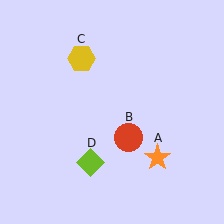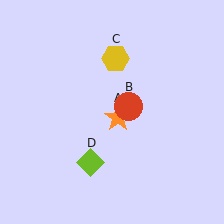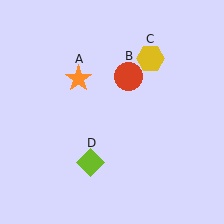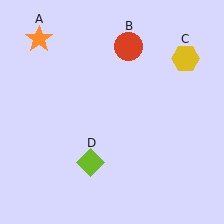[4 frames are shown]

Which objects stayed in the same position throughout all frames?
Lime diamond (object D) remained stationary.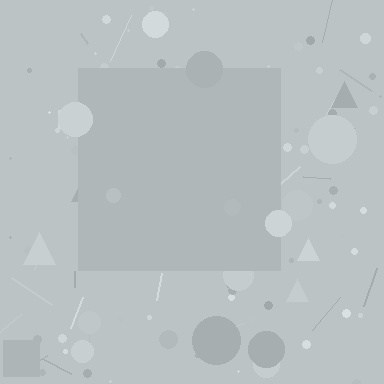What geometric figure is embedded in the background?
A square is embedded in the background.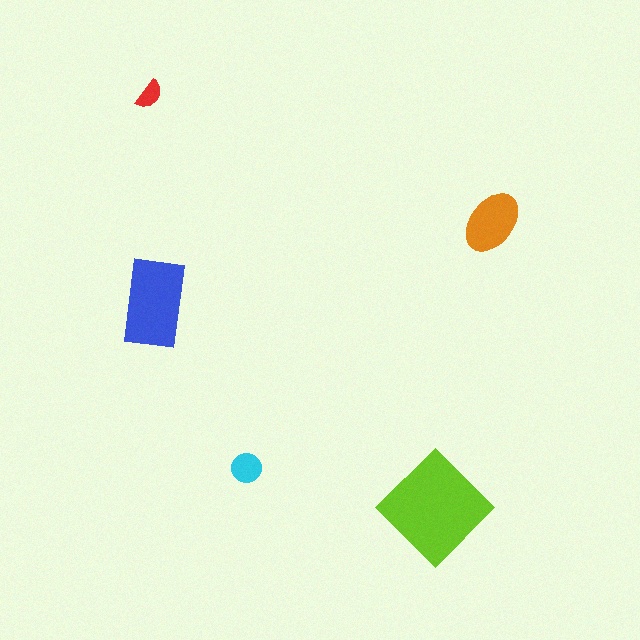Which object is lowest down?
The lime diamond is bottommost.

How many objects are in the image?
There are 5 objects in the image.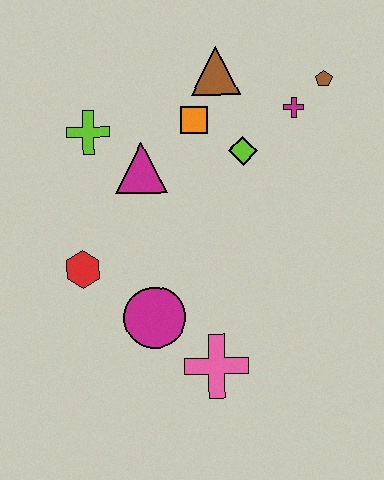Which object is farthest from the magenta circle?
The brown pentagon is farthest from the magenta circle.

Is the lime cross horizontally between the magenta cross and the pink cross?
No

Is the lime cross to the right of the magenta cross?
No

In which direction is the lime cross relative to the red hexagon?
The lime cross is above the red hexagon.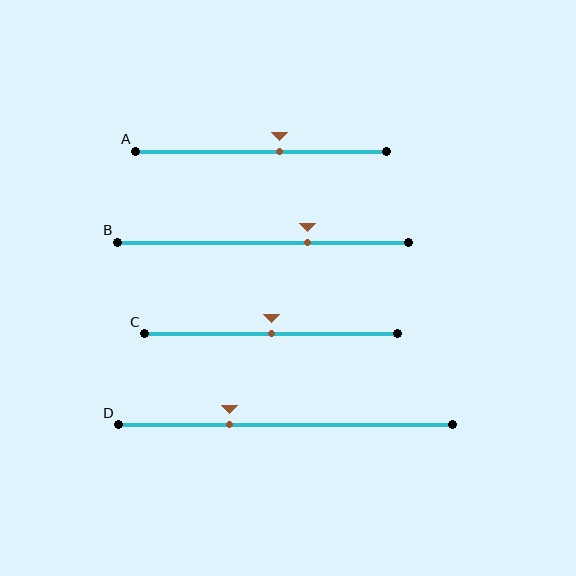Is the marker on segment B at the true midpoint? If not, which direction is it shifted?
No, the marker on segment B is shifted to the right by about 15% of the segment length.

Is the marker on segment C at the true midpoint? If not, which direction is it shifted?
Yes, the marker on segment C is at the true midpoint.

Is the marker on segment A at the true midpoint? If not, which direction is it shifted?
No, the marker on segment A is shifted to the right by about 7% of the segment length.